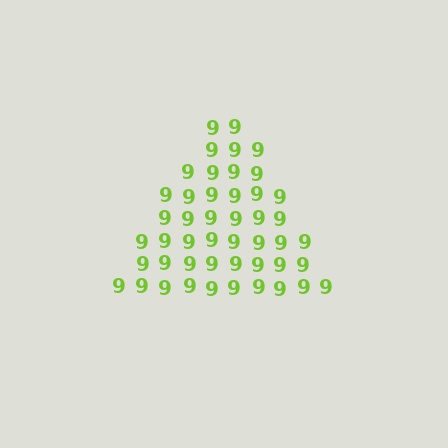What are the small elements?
The small elements are digit 9's.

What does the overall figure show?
The overall figure shows a triangle.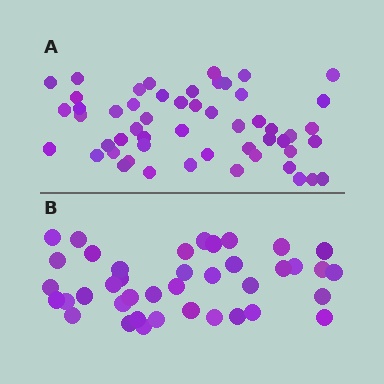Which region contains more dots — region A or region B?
Region A (the top region) has more dots.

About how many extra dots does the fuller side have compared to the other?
Region A has approximately 15 more dots than region B.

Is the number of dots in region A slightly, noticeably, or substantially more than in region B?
Region A has noticeably more, but not dramatically so. The ratio is roughly 1.3 to 1.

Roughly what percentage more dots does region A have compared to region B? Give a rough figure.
About 30% more.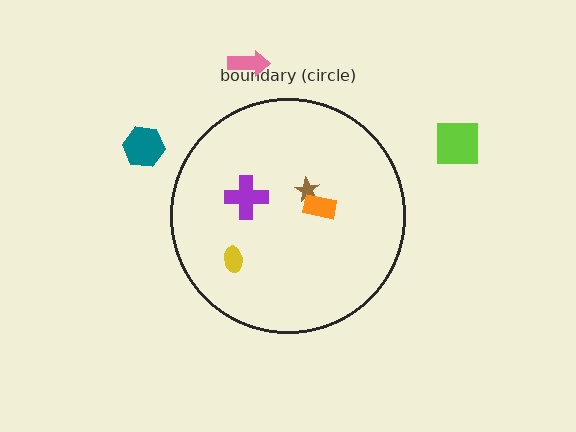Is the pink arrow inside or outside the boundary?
Outside.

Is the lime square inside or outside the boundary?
Outside.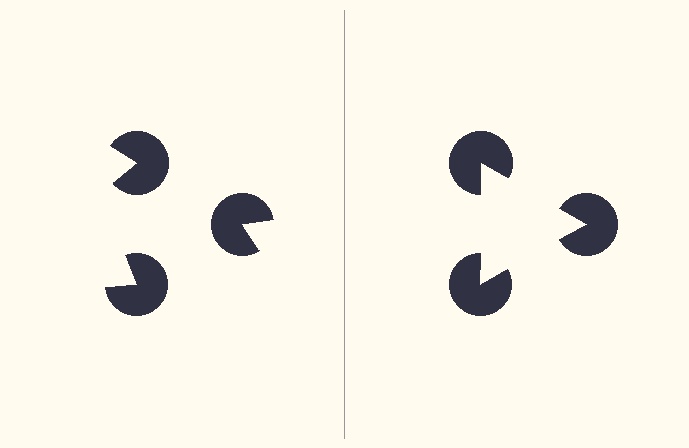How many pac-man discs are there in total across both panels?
6 — 3 on each side.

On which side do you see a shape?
An illusory triangle appears on the right side. On the left side the wedge cuts are rotated, so no coherent shape forms.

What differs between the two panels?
The pac-man discs are positioned identically on both sides; only the wedge orientations differ. On the right they align to a triangle; on the left they are misaligned.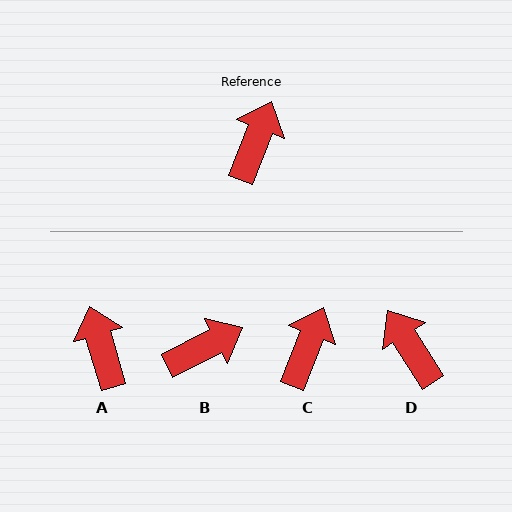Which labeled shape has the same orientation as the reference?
C.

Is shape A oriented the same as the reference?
No, it is off by about 38 degrees.